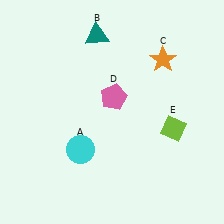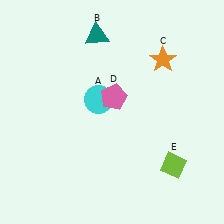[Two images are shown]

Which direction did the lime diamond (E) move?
The lime diamond (E) moved down.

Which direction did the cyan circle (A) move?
The cyan circle (A) moved up.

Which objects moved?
The objects that moved are: the cyan circle (A), the lime diamond (E).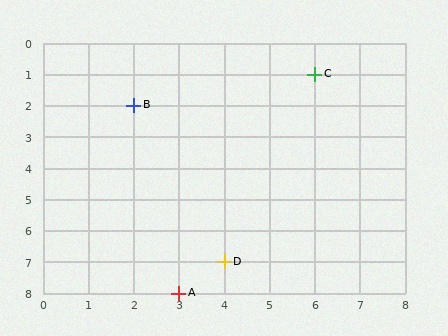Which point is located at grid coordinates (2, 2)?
Point B is at (2, 2).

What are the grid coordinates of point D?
Point D is at grid coordinates (4, 7).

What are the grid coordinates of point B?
Point B is at grid coordinates (2, 2).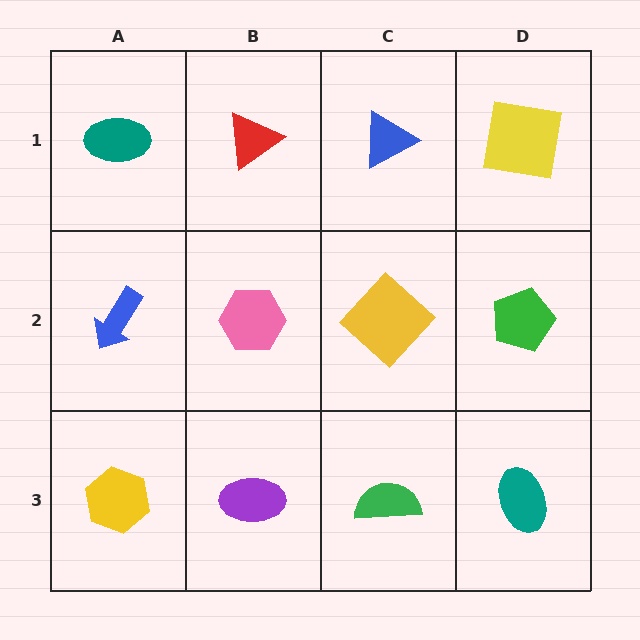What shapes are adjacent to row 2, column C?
A blue triangle (row 1, column C), a green semicircle (row 3, column C), a pink hexagon (row 2, column B), a green pentagon (row 2, column D).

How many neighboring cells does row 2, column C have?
4.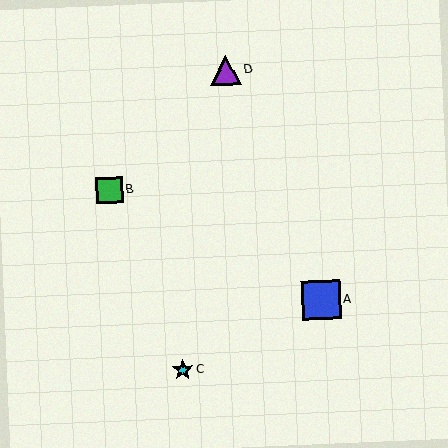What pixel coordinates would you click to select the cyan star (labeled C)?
Click at (183, 370) to select the cyan star C.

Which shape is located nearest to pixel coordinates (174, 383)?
The cyan star (labeled C) at (183, 370) is nearest to that location.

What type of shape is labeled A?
Shape A is a blue square.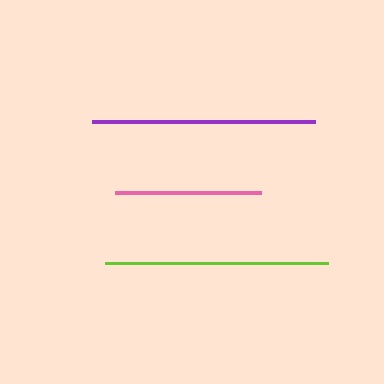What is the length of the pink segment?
The pink segment is approximately 145 pixels long.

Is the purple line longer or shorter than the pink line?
The purple line is longer than the pink line.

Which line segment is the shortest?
The pink line is the shortest at approximately 145 pixels.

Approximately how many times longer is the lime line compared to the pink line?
The lime line is approximately 1.5 times the length of the pink line.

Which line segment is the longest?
The lime line is the longest at approximately 223 pixels.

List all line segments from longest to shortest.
From longest to shortest: lime, purple, pink.